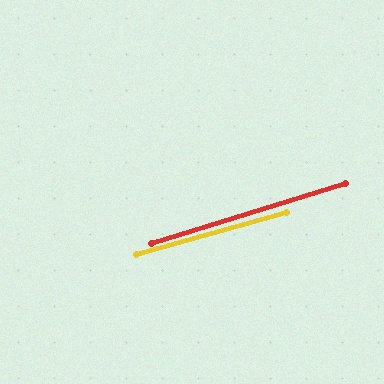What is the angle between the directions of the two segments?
Approximately 2 degrees.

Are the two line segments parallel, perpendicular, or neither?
Parallel — their directions differ by only 1.6°.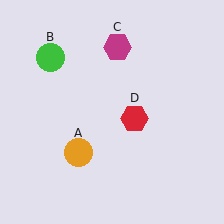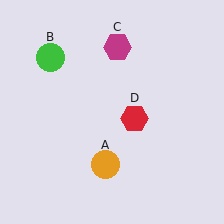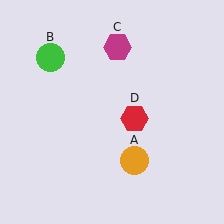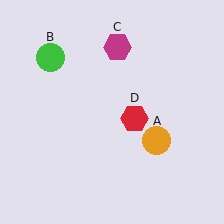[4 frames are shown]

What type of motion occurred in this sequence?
The orange circle (object A) rotated counterclockwise around the center of the scene.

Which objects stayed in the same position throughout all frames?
Green circle (object B) and magenta hexagon (object C) and red hexagon (object D) remained stationary.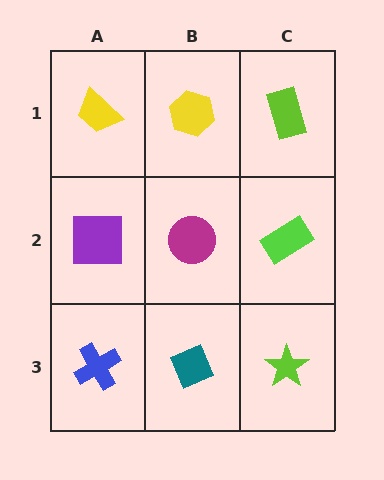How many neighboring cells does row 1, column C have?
2.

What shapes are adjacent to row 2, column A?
A yellow trapezoid (row 1, column A), a blue cross (row 3, column A), a magenta circle (row 2, column B).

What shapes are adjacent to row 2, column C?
A lime rectangle (row 1, column C), a lime star (row 3, column C), a magenta circle (row 2, column B).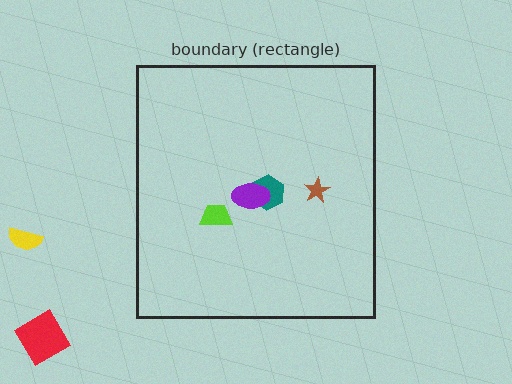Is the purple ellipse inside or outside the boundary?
Inside.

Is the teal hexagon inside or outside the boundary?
Inside.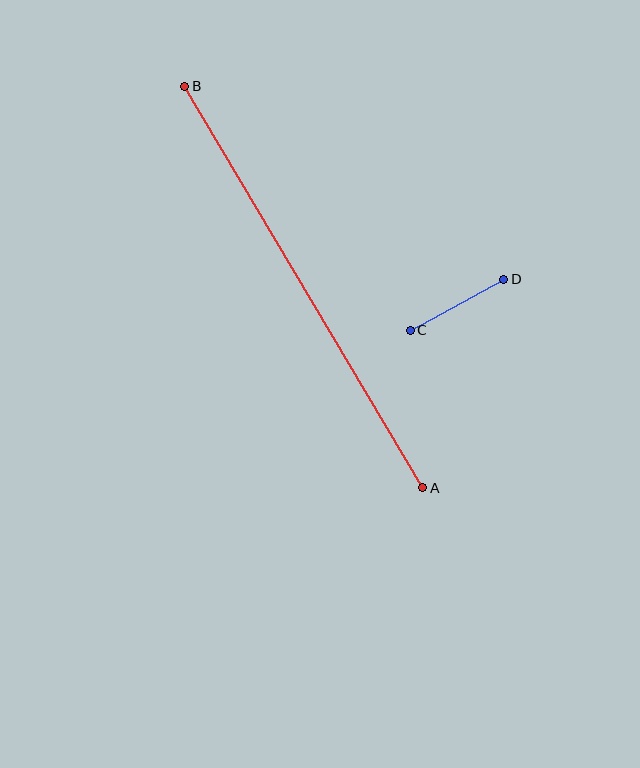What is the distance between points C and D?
The distance is approximately 106 pixels.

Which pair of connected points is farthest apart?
Points A and B are farthest apart.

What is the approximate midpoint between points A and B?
The midpoint is at approximately (304, 287) pixels.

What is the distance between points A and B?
The distance is approximately 467 pixels.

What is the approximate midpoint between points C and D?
The midpoint is at approximately (457, 305) pixels.